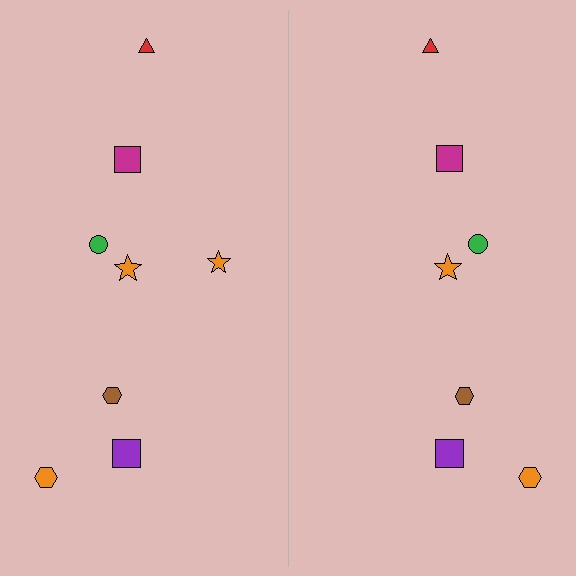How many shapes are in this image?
There are 15 shapes in this image.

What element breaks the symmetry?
A orange star is missing from the right side.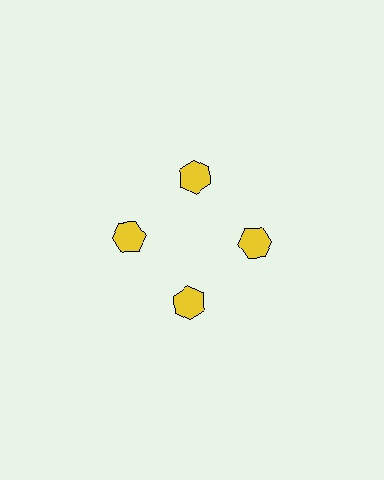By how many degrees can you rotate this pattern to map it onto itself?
The pattern maps onto itself every 90 degrees of rotation.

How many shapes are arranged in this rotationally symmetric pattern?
There are 4 shapes, arranged in 4 groups of 1.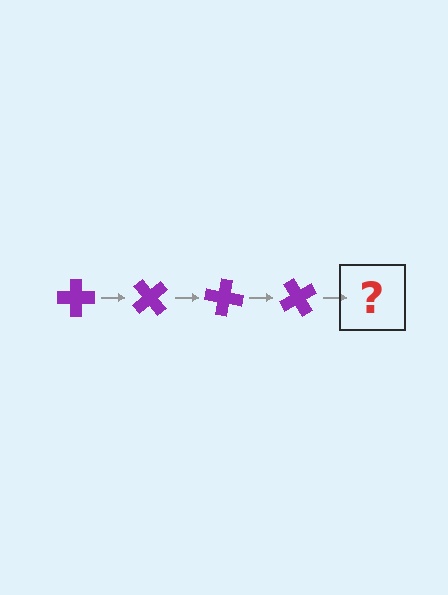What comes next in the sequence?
The next element should be a purple cross rotated 200 degrees.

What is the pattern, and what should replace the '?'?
The pattern is that the cross rotates 50 degrees each step. The '?' should be a purple cross rotated 200 degrees.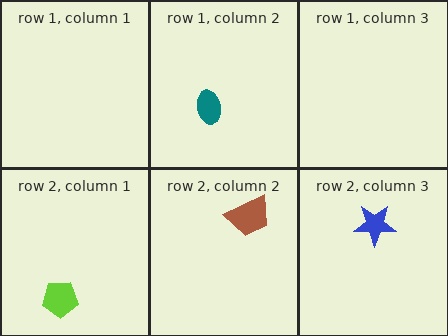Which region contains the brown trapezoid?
The row 2, column 2 region.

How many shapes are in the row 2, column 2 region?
1.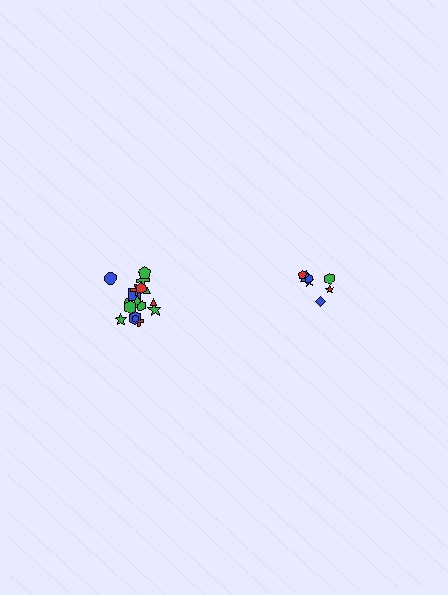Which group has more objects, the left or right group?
The left group.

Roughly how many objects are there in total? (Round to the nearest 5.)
Roughly 25 objects in total.